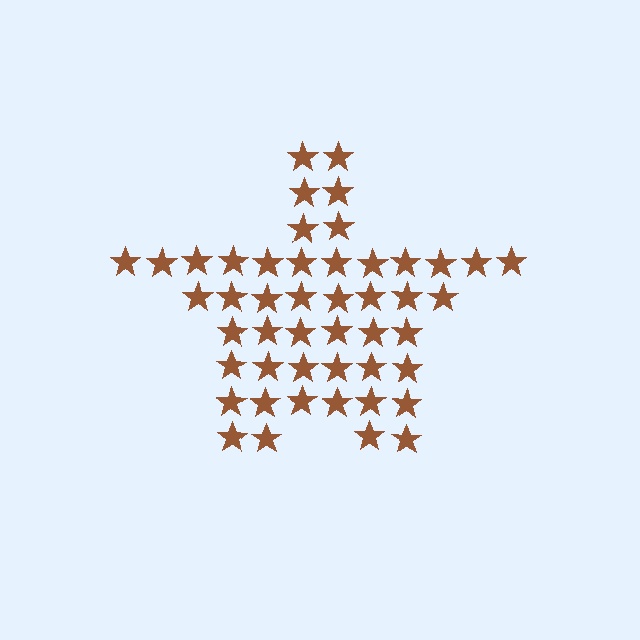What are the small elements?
The small elements are stars.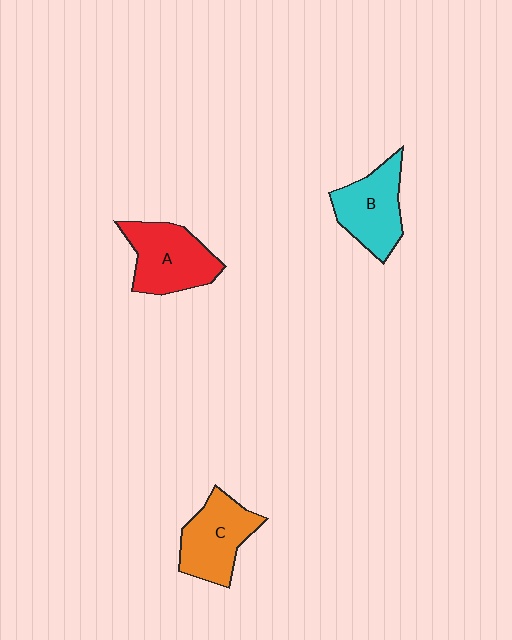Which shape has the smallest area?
Shape B (cyan).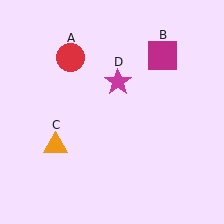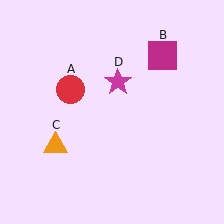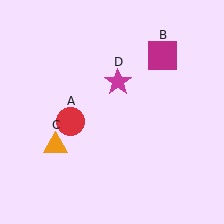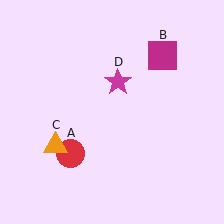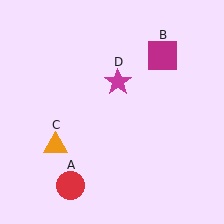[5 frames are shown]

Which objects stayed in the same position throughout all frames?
Magenta square (object B) and orange triangle (object C) and magenta star (object D) remained stationary.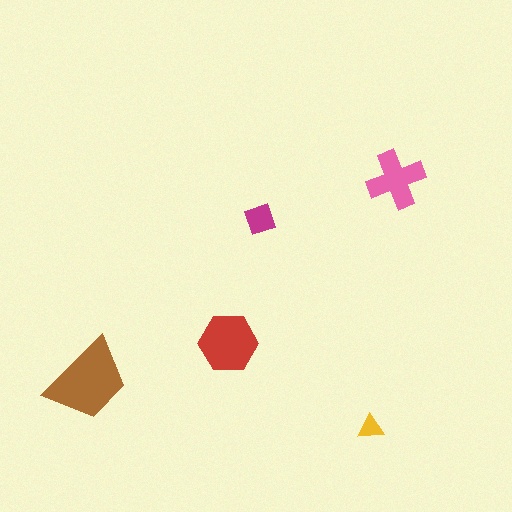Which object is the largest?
The brown trapezoid.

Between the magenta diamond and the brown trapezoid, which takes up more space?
The brown trapezoid.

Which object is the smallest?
The yellow triangle.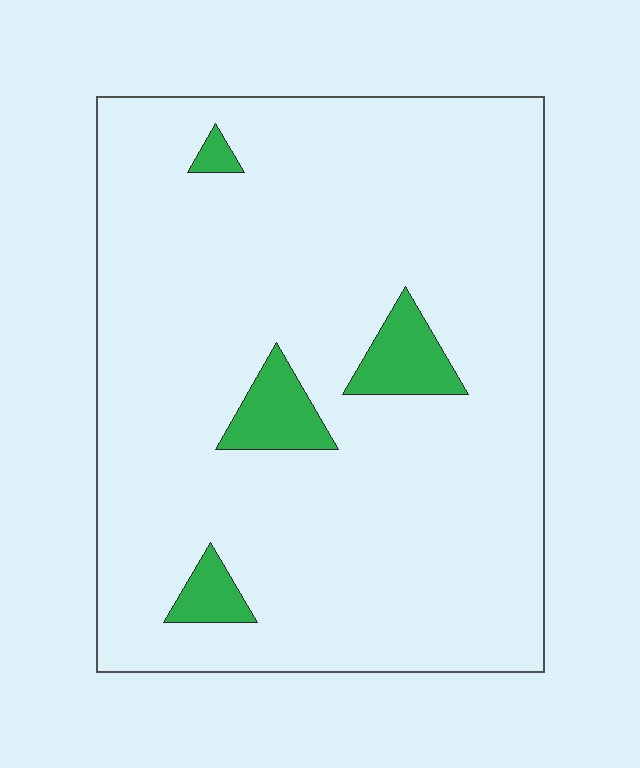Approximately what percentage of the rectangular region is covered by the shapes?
Approximately 5%.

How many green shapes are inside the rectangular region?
4.